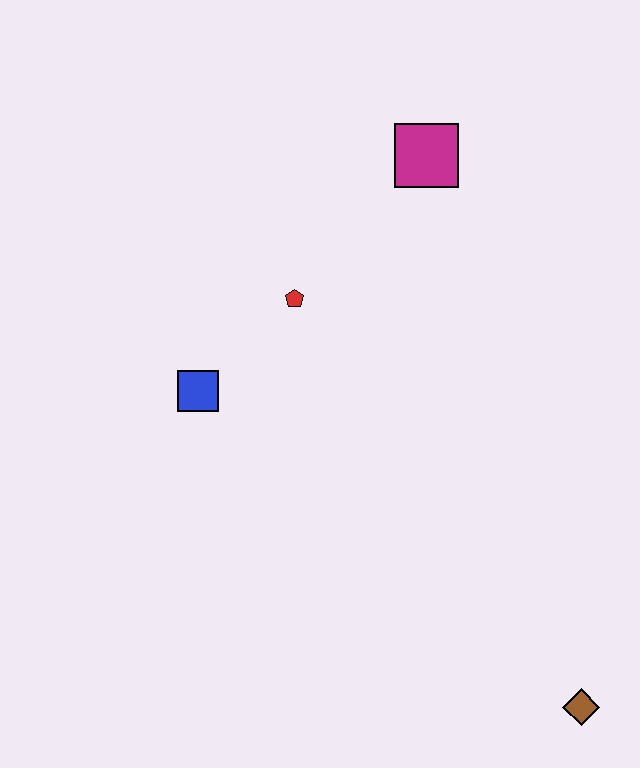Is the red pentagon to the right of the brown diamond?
No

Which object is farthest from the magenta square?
The brown diamond is farthest from the magenta square.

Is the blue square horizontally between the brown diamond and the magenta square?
No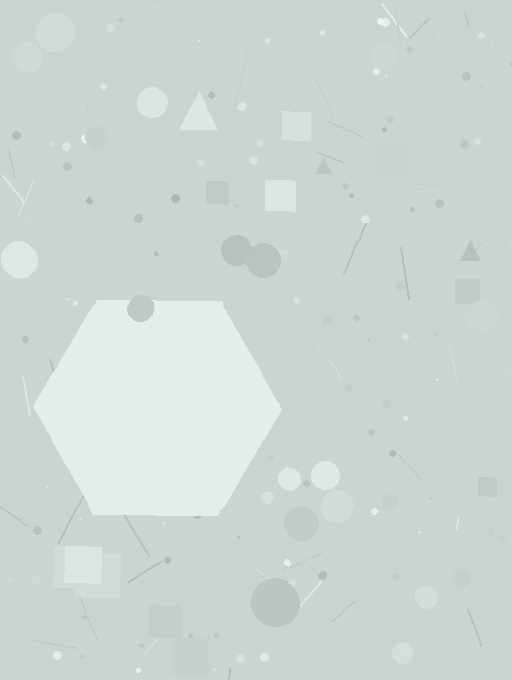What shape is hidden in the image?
A hexagon is hidden in the image.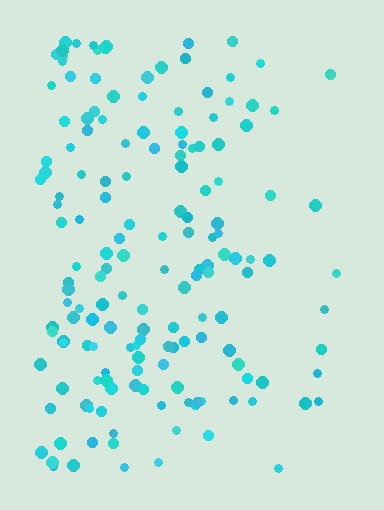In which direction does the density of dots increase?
From right to left, with the left side densest.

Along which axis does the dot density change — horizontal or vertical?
Horizontal.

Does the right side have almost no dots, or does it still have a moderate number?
Still a moderate number, just noticeably fewer than the left.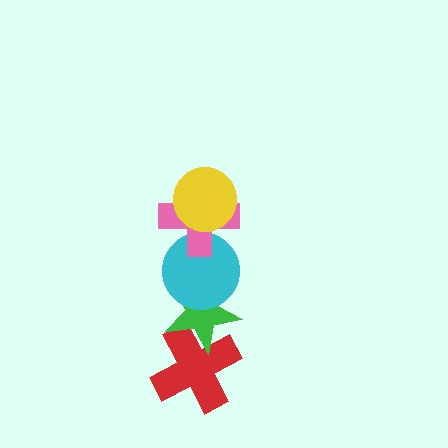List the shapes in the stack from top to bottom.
From top to bottom: the yellow circle, the pink cross, the cyan circle, the green star, the red cross.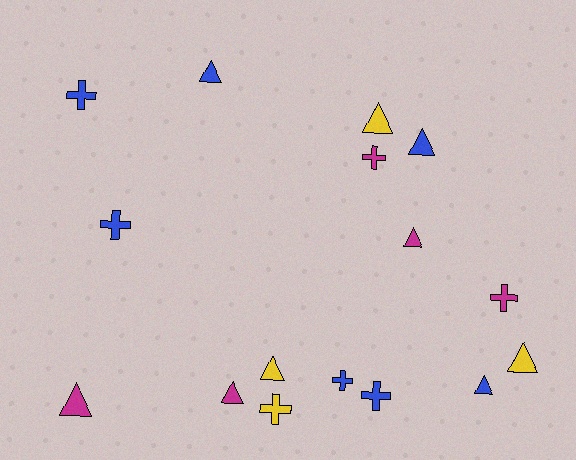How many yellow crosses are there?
There is 1 yellow cross.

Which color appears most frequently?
Blue, with 7 objects.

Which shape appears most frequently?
Triangle, with 9 objects.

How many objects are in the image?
There are 16 objects.